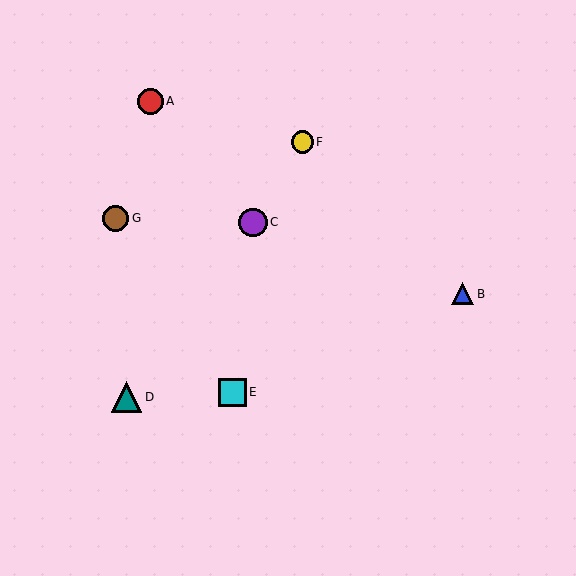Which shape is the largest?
The teal triangle (labeled D) is the largest.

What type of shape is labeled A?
Shape A is a red circle.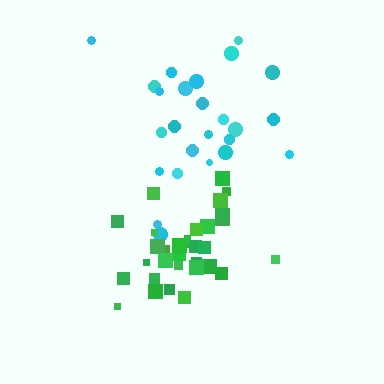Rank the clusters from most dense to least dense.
green, cyan.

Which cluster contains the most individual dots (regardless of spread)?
Green (33).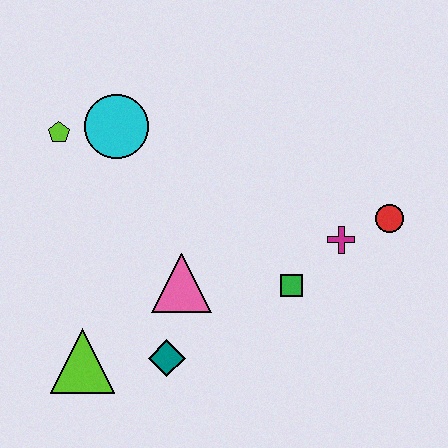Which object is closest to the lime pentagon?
The cyan circle is closest to the lime pentagon.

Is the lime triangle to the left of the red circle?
Yes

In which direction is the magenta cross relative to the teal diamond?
The magenta cross is to the right of the teal diamond.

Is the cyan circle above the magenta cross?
Yes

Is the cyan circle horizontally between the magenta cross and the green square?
No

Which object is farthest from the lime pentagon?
The red circle is farthest from the lime pentagon.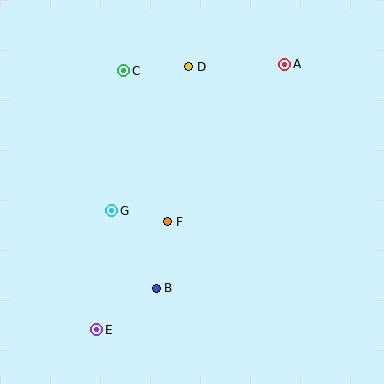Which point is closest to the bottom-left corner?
Point E is closest to the bottom-left corner.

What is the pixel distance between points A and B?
The distance between A and B is 258 pixels.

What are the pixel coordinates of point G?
Point G is at (112, 211).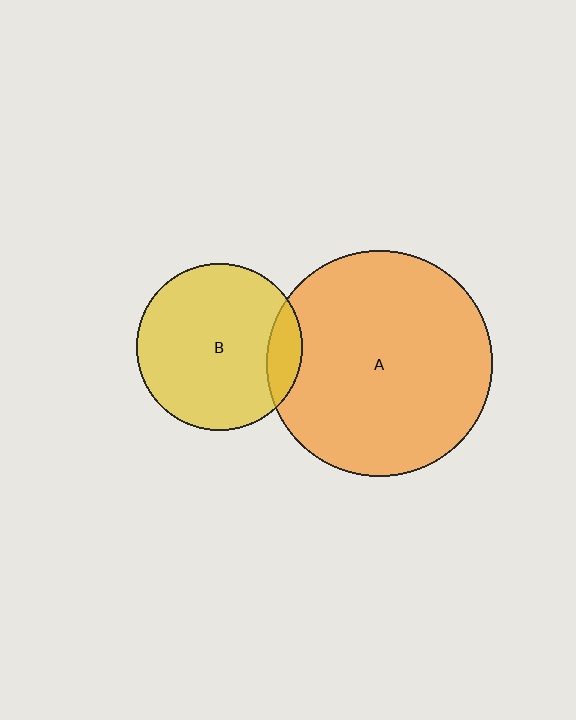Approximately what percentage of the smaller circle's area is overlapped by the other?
Approximately 10%.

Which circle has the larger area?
Circle A (orange).